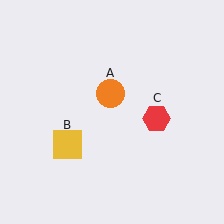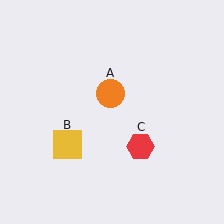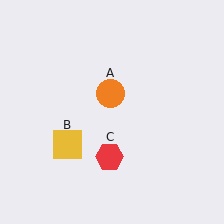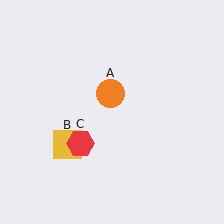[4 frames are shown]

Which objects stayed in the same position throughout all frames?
Orange circle (object A) and yellow square (object B) remained stationary.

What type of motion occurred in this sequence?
The red hexagon (object C) rotated clockwise around the center of the scene.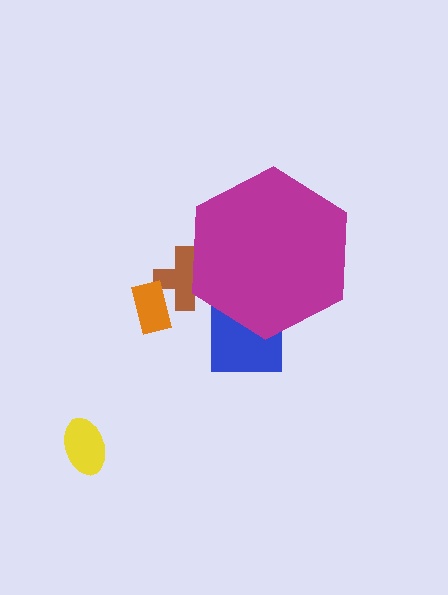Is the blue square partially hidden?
Yes, the blue square is partially hidden behind the magenta hexagon.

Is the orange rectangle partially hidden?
No, the orange rectangle is fully visible.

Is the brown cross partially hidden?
Yes, the brown cross is partially hidden behind the magenta hexagon.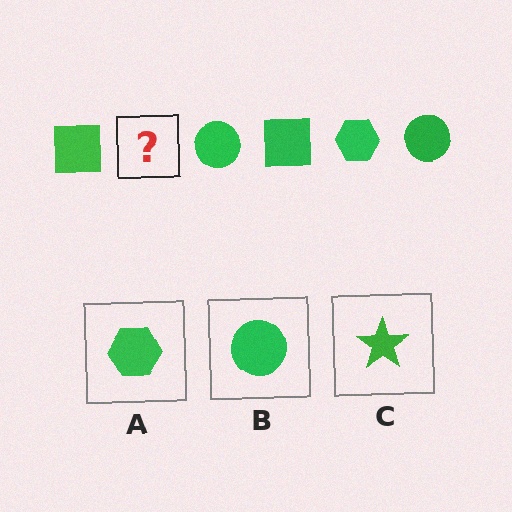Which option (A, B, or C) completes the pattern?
A.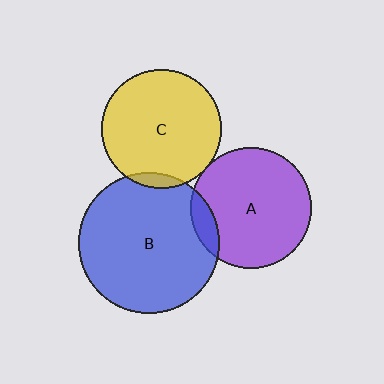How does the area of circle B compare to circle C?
Approximately 1.4 times.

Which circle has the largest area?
Circle B (blue).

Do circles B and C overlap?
Yes.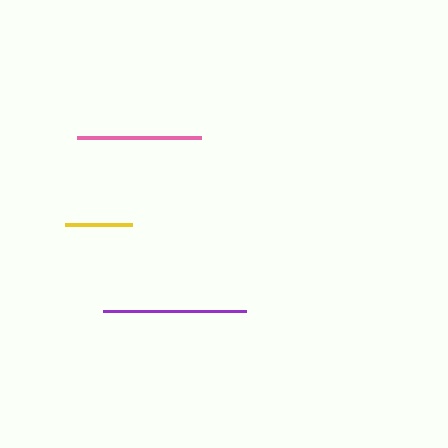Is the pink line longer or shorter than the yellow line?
The pink line is longer than the yellow line.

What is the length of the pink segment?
The pink segment is approximately 124 pixels long.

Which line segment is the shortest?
The yellow line is the shortest at approximately 66 pixels.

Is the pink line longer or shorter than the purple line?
The purple line is longer than the pink line.